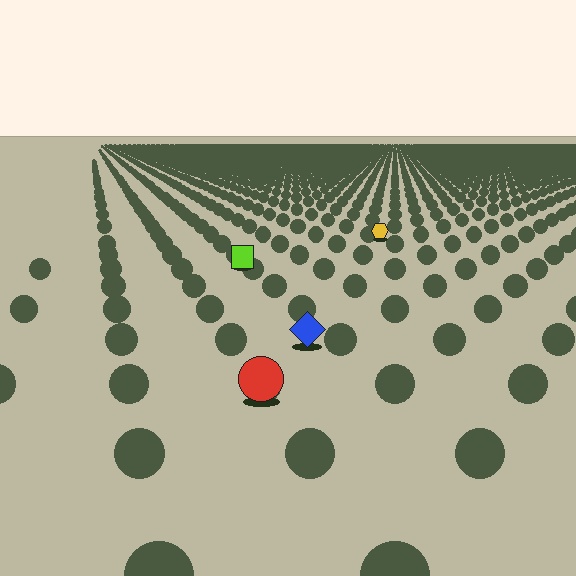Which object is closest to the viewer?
The red circle is closest. The texture marks near it are larger and more spread out.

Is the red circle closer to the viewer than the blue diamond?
Yes. The red circle is closer — you can tell from the texture gradient: the ground texture is coarser near it.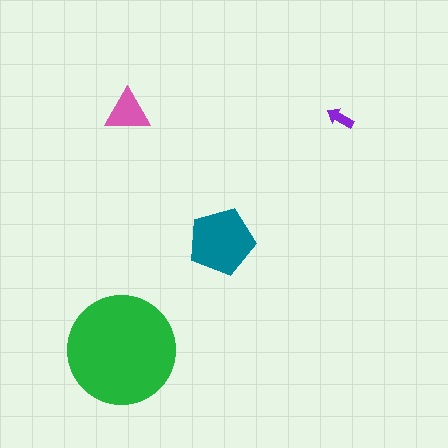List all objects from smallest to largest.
The purple arrow, the pink triangle, the teal pentagon, the green circle.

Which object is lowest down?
The green circle is bottommost.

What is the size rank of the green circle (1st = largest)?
1st.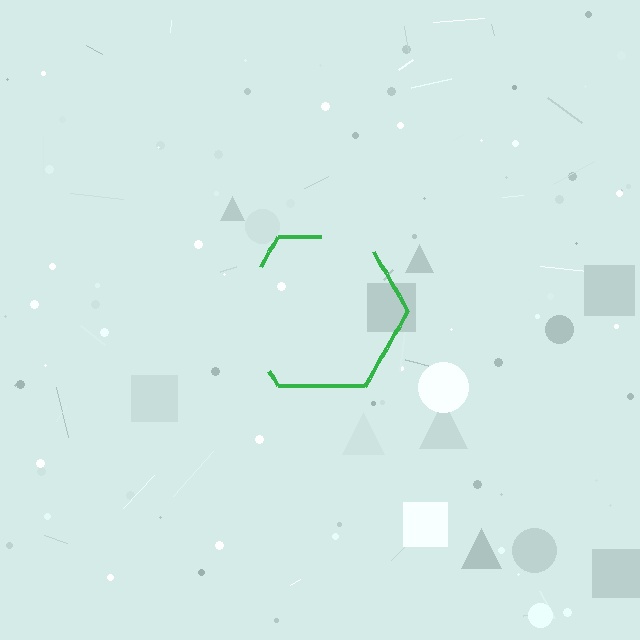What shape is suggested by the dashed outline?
The dashed outline suggests a hexagon.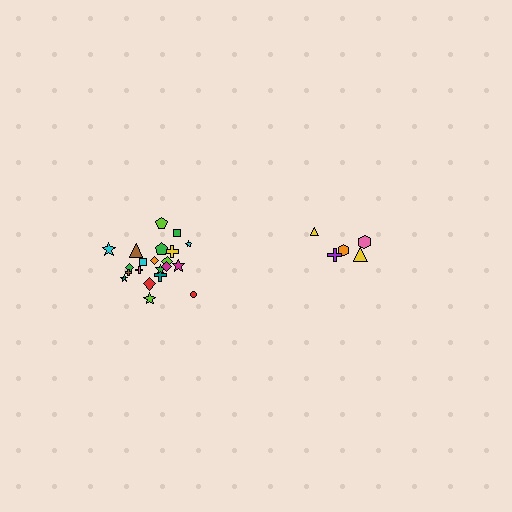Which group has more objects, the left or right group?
The left group.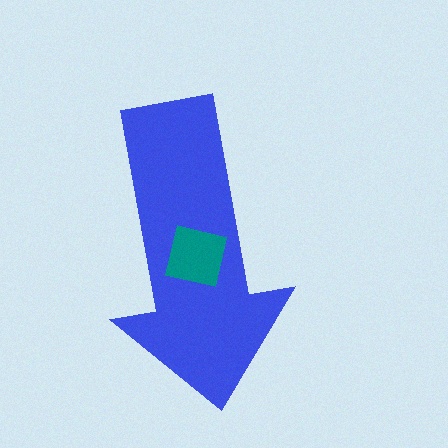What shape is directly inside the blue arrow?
The teal square.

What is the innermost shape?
The teal square.